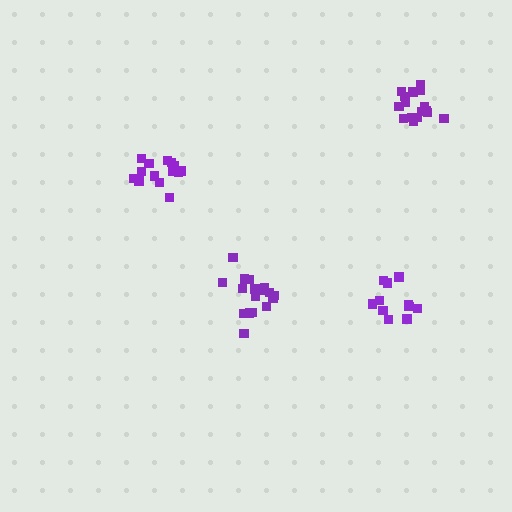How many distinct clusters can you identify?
There are 4 distinct clusters.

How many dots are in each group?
Group 1: 17 dots, Group 2: 17 dots, Group 3: 11 dots, Group 4: 15 dots (60 total).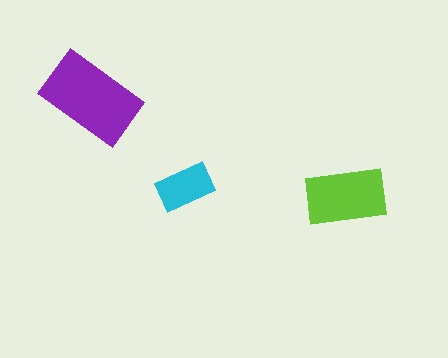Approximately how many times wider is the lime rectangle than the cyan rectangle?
About 1.5 times wider.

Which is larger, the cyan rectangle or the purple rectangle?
The purple one.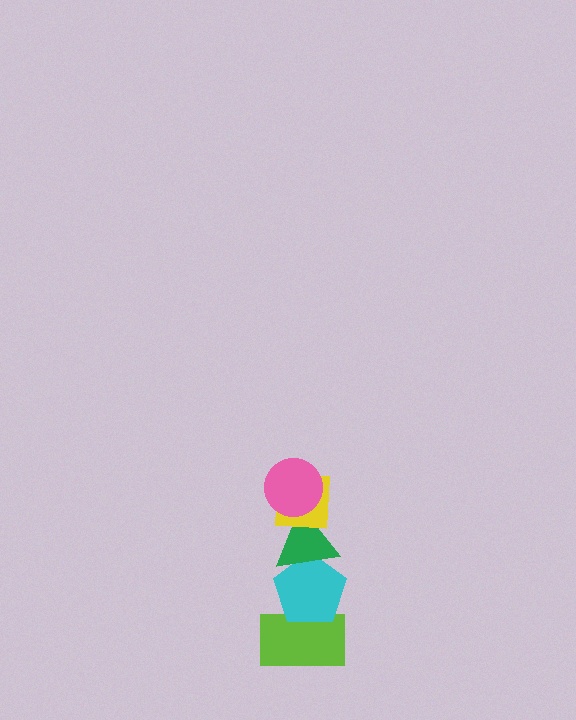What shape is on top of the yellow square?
The pink circle is on top of the yellow square.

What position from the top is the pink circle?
The pink circle is 1st from the top.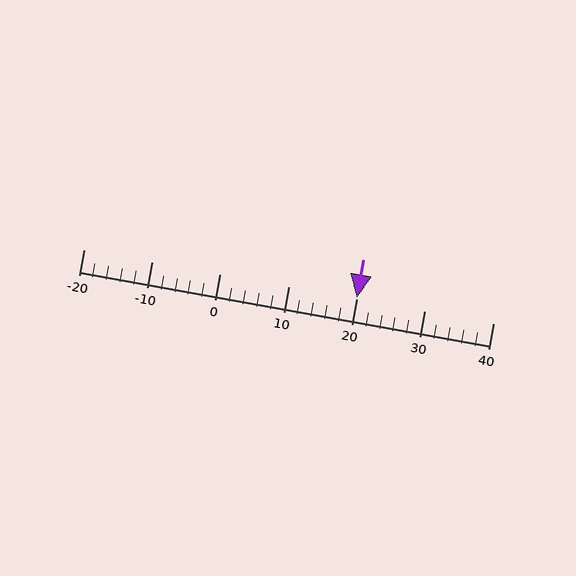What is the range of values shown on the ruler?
The ruler shows values from -20 to 40.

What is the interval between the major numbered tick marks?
The major tick marks are spaced 10 units apart.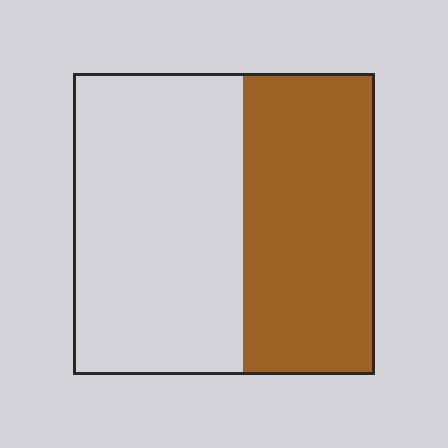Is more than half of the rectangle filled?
No.